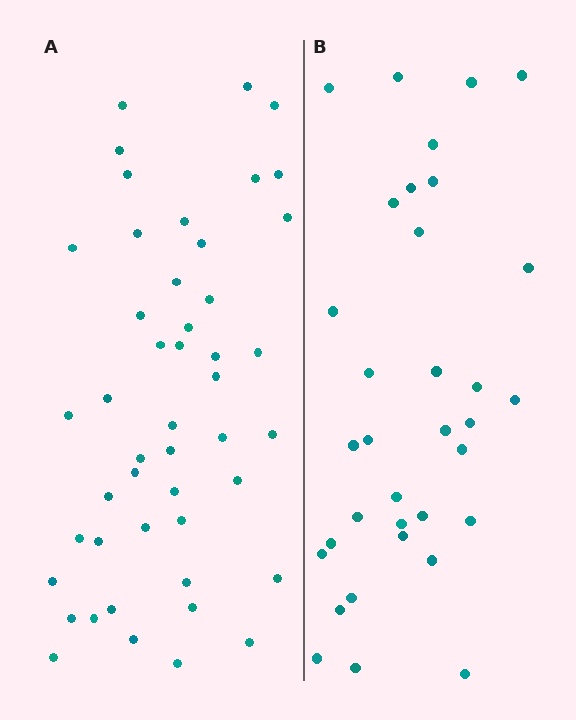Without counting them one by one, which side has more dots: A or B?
Region A (the left region) has more dots.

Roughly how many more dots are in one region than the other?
Region A has approximately 15 more dots than region B.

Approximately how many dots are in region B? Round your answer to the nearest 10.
About 30 dots. (The exact count is 34, which rounds to 30.)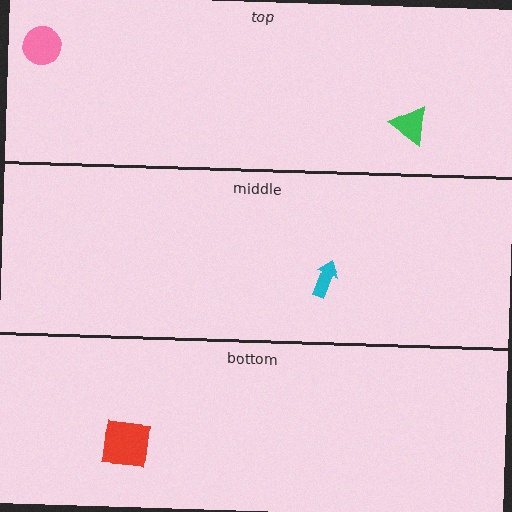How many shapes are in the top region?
2.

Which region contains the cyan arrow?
The middle region.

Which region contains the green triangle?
The top region.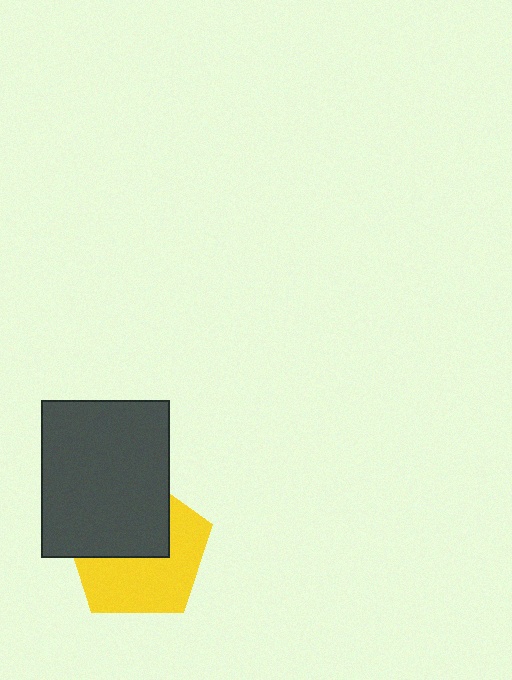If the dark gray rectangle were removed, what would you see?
You would see the complete yellow pentagon.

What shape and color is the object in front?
The object in front is a dark gray rectangle.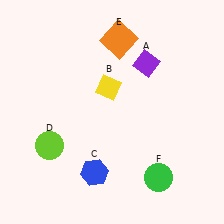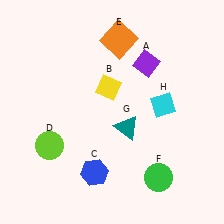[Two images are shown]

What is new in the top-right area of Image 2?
A cyan diamond (H) was added in the top-right area of Image 2.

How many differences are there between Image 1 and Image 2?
There are 2 differences between the two images.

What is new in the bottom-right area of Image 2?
A teal triangle (G) was added in the bottom-right area of Image 2.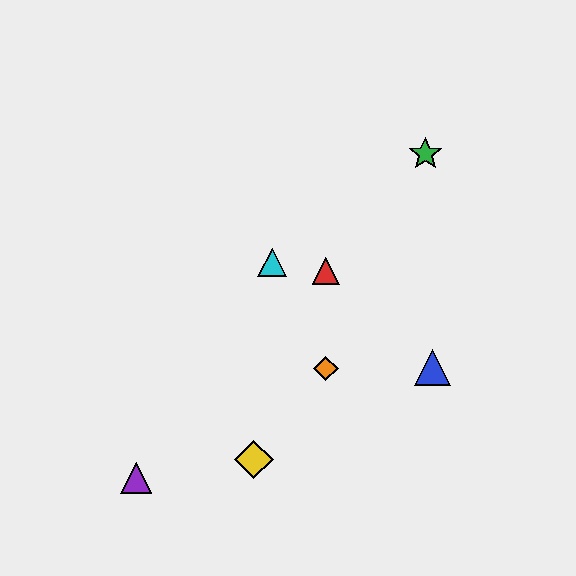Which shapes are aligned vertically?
The red triangle, the orange diamond are aligned vertically.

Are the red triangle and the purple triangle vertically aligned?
No, the red triangle is at x≈326 and the purple triangle is at x≈136.